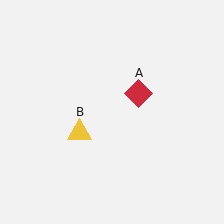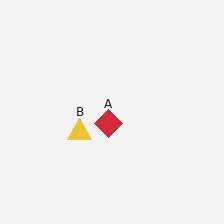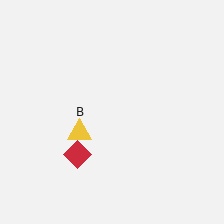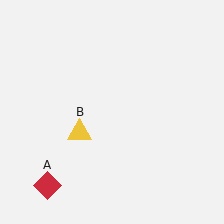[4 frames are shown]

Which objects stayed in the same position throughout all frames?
Yellow triangle (object B) remained stationary.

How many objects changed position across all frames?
1 object changed position: red diamond (object A).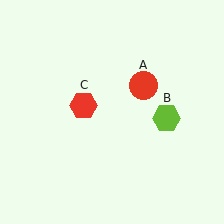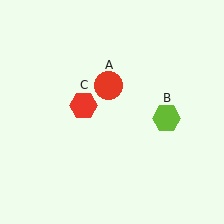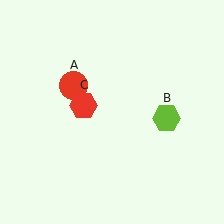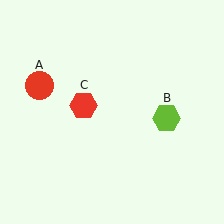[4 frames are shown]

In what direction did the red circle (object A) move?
The red circle (object A) moved left.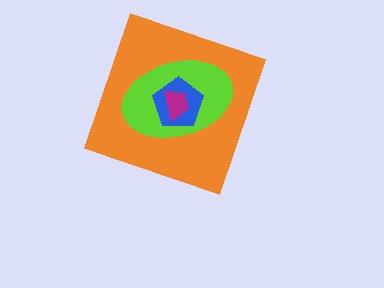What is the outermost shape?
The orange diamond.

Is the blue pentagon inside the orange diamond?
Yes.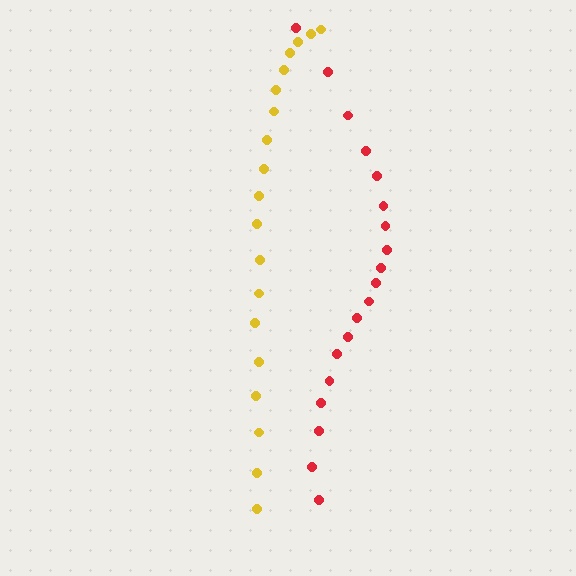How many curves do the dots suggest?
There are 2 distinct paths.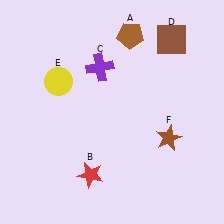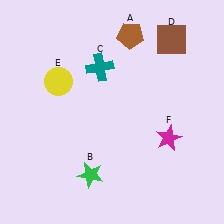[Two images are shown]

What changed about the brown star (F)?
In Image 1, F is brown. In Image 2, it changed to magenta.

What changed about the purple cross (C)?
In Image 1, C is purple. In Image 2, it changed to teal.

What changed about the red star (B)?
In Image 1, B is red. In Image 2, it changed to green.